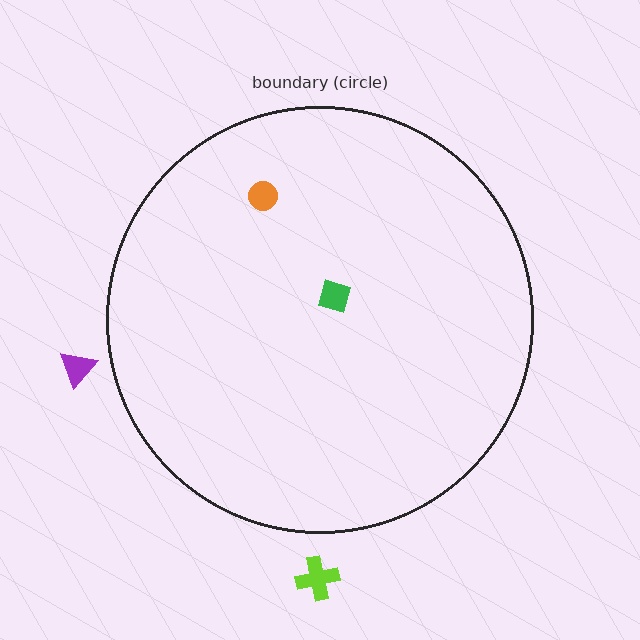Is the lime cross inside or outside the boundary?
Outside.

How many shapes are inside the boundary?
2 inside, 2 outside.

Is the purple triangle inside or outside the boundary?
Outside.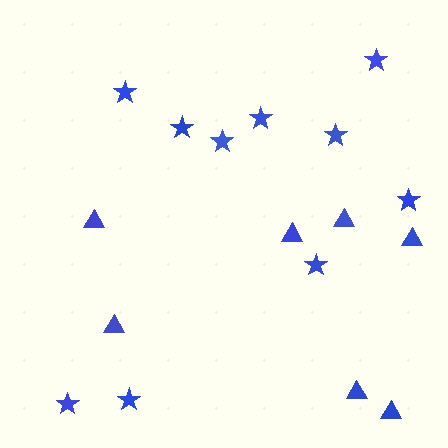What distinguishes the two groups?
There are 2 groups: one group of triangles (7) and one group of stars (10).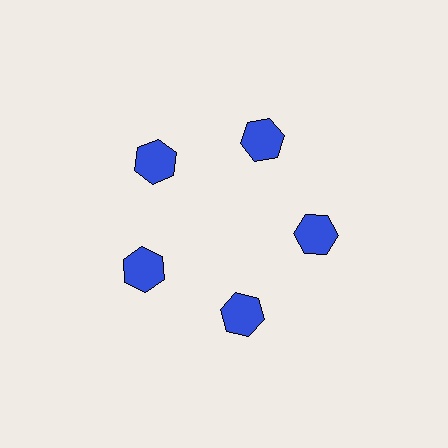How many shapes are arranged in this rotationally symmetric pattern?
There are 5 shapes, arranged in 5 groups of 1.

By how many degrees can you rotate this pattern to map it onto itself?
The pattern maps onto itself every 72 degrees of rotation.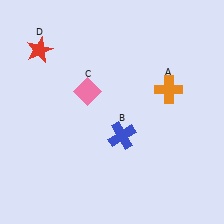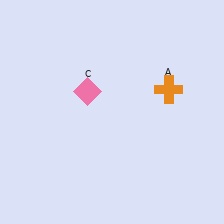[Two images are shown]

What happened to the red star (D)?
The red star (D) was removed in Image 2. It was in the top-left area of Image 1.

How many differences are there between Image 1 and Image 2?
There are 2 differences between the two images.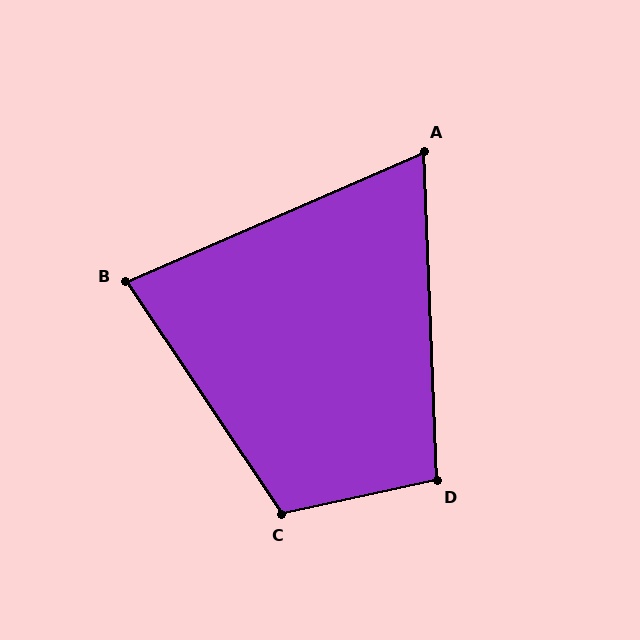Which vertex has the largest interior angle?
C, at approximately 111 degrees.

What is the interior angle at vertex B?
Approximately 80 degrees (acute).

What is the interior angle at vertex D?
Approximately 100 degrees (obtuse).